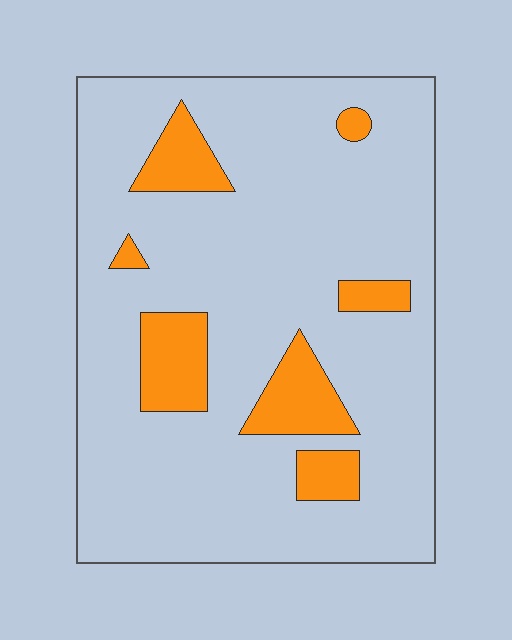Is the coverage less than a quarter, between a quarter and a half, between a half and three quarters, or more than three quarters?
Less than a quarter.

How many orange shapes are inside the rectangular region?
7.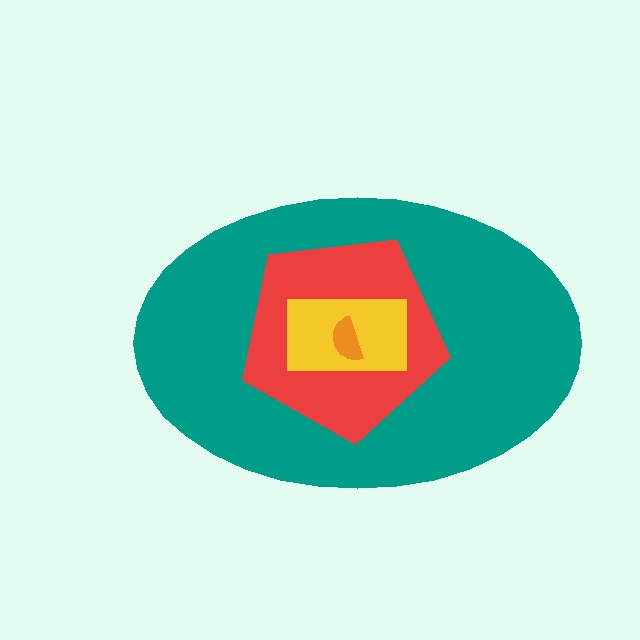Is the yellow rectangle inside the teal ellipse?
Yes.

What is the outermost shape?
The teal ellipse.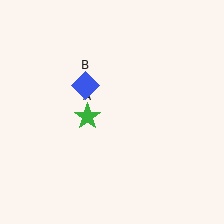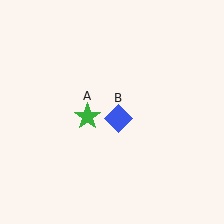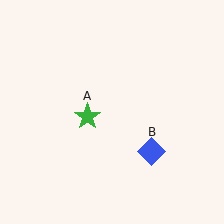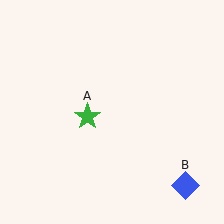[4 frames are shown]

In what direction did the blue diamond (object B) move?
The blue diamond (object B) moved down and to the right.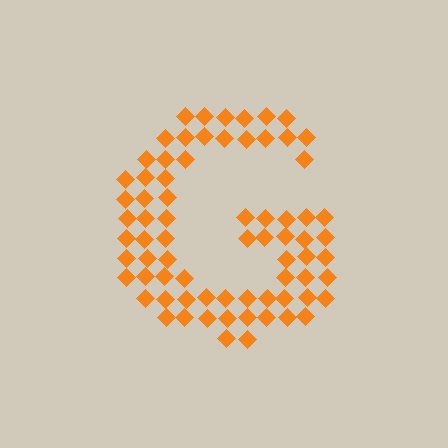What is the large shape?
The large shape is the letter G.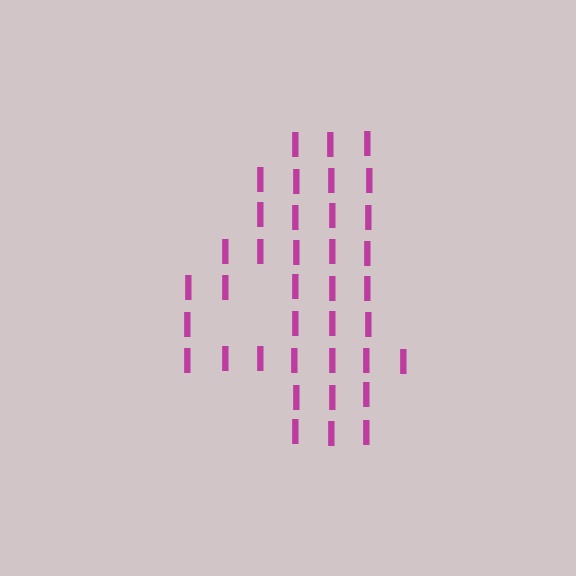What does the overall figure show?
The overall figure shows the digit 4.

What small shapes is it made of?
It is made of small letter I's.